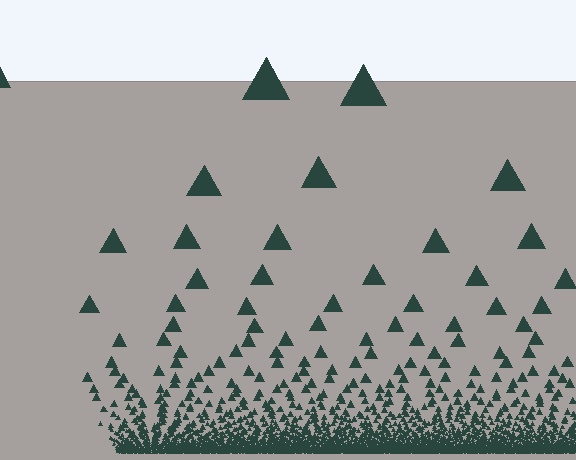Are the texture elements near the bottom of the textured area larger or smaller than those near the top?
Smaller. The gradient is inverted — elements near the bottom are smaller and denser.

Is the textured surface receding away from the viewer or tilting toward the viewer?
The surface appears to tilt toward the viewer. Texture elements get larger and sparser toward the top.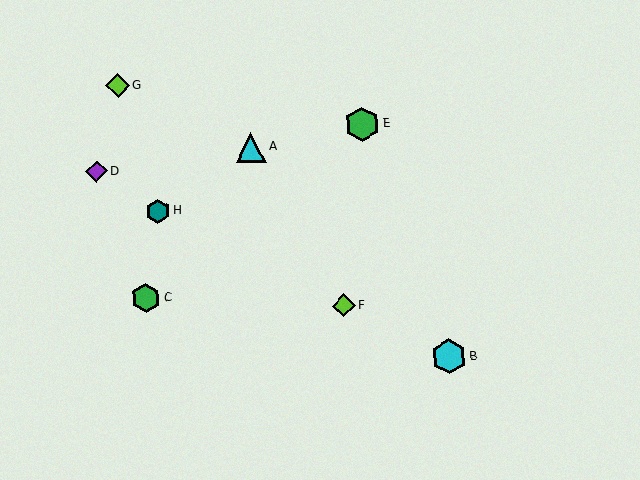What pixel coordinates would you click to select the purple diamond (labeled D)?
Click at (96, 171) to select the purple diamond D.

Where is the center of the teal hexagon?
The center of the teal hexagon is at (158, 211).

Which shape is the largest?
The cyan hexagon (labeled B) is the largest.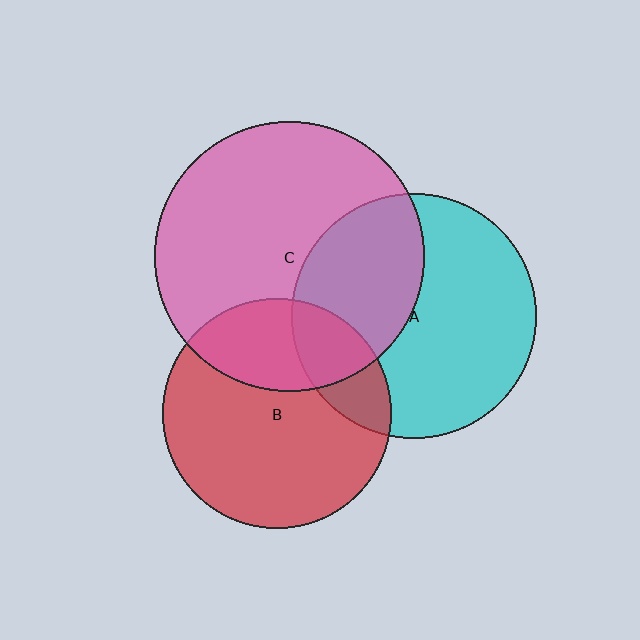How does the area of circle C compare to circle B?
Approximately 1.4 times.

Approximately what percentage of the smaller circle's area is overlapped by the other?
Approximately 20%.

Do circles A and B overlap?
Yes.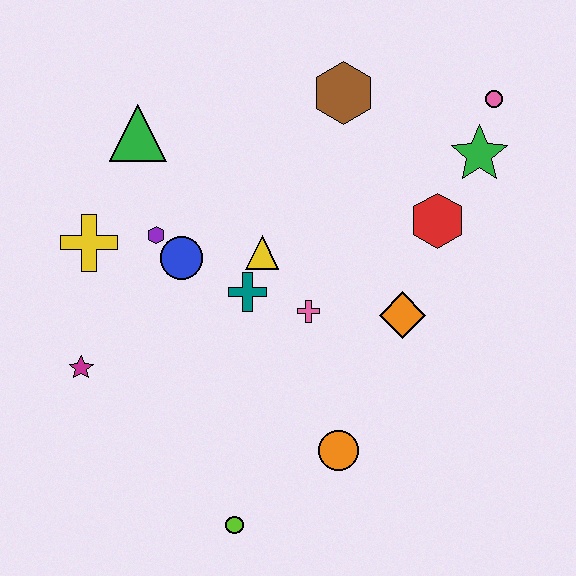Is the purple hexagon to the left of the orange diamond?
Yes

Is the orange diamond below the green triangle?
Yes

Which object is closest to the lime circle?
The orange circle is closest to the lime circle.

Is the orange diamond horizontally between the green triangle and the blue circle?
No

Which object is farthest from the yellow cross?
The pink circle is farthest from the yellow cross.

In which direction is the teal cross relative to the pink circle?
The teal cross is to the left of the pink circle.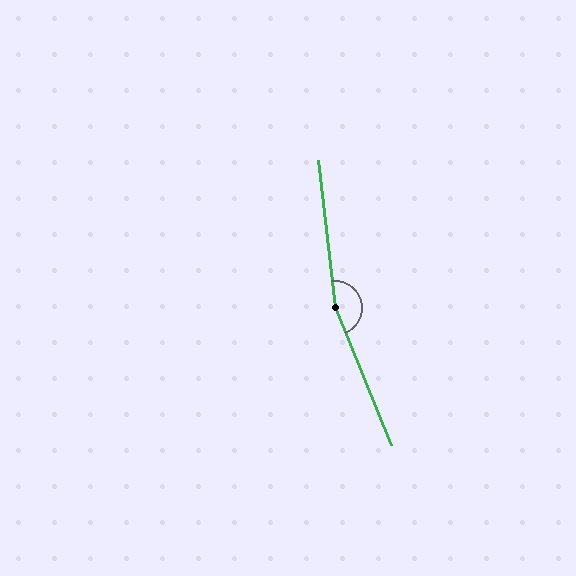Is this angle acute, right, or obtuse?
It is obtuse.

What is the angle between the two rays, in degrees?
Approximately 164 degrees.